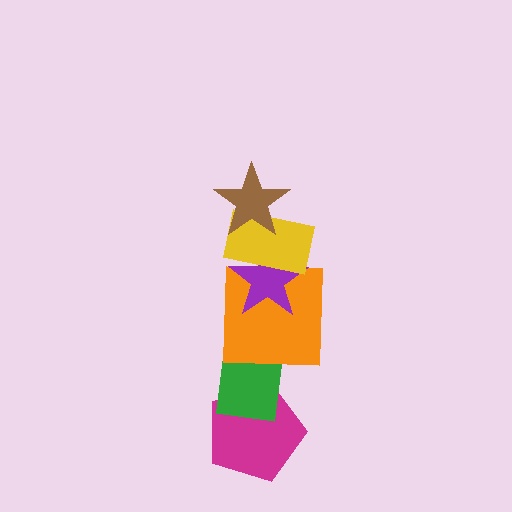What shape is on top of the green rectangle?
The orange square is on top of the green rectangle.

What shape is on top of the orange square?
The purple star is on top of the orange square.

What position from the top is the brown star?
The brown star is 1st from the top.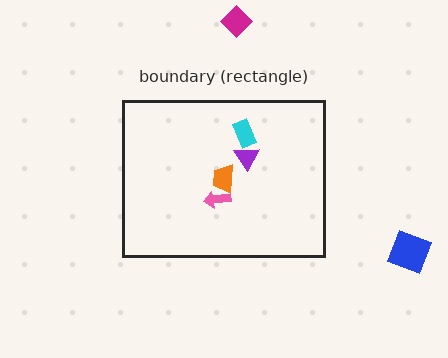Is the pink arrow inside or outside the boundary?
Inside.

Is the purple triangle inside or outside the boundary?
Inside.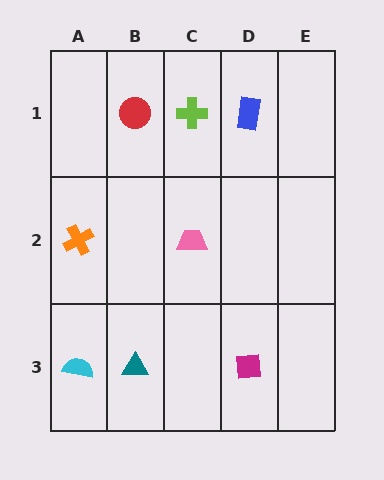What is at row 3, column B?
A teal triangle.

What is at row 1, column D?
A blue rectangle.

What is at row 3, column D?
A magenta square.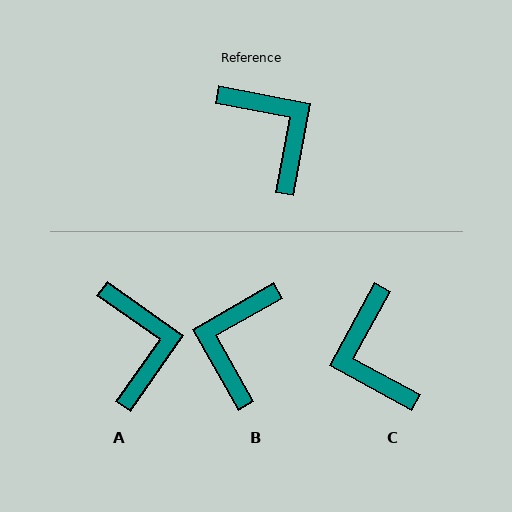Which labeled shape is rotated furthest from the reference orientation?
C, about 162 degrees away.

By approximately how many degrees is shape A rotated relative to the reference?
Approximately 24 degrees clockwise.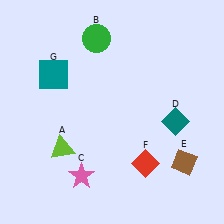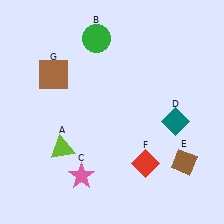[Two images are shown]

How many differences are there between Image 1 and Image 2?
There is 1 difference between the two images.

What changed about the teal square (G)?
In Image 1, G is teal. In Image 2, it changed to brown.